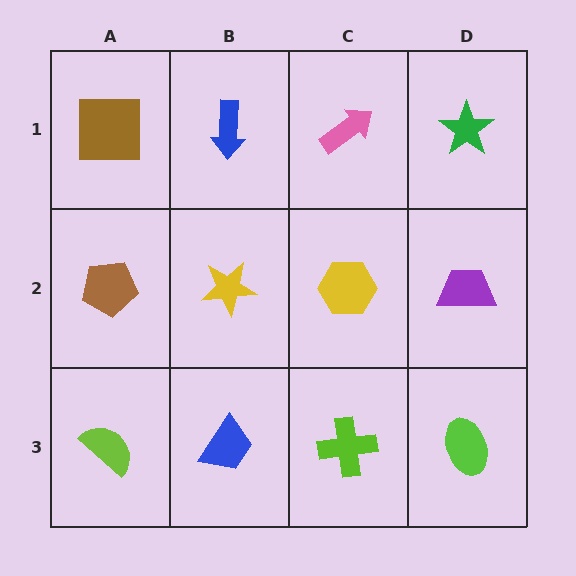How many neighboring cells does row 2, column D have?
3.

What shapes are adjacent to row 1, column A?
A brown pentagon (row 2, column A), a blue arrow (row 1, column B).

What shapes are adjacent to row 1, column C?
A yellow hexagon (row 2, column C), a blue arrow (row 1, column B), a green star (row 1, column D).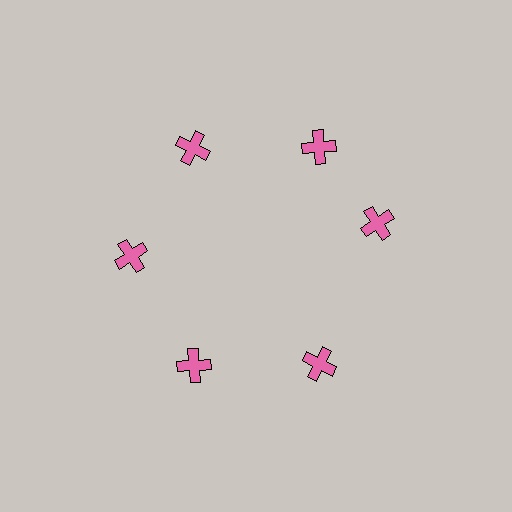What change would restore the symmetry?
The symmetry would be restored by rotating it back into even spacing with its neighbors so that all 6 crosses sit at equal angles and equal distance from the center.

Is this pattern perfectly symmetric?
No. The 6 pink crosses are arranged in a ring, but one element near the 3 o'clock position is rotated out of alignment along the ring, breaking the 6-fold rotational symmetry.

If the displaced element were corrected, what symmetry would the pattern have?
It would have 6-fold rotational symmetry — the pattern would map onto itself every 60 degrees.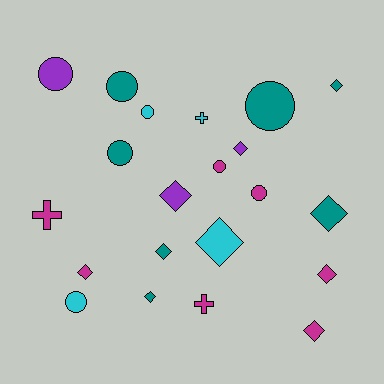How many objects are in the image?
There are 21 objects.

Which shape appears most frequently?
Diamond, with 10 objects.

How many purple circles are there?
There is 1 purple circle.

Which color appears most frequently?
Magenta, with 7 objects.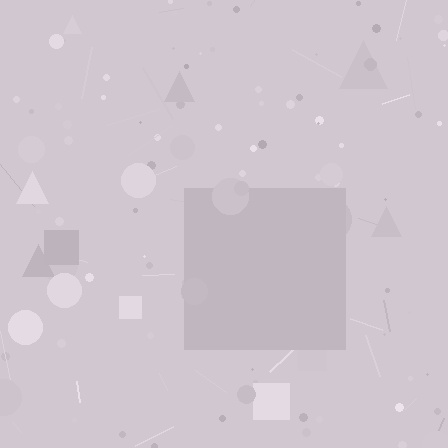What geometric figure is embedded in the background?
A square is embedded in the background.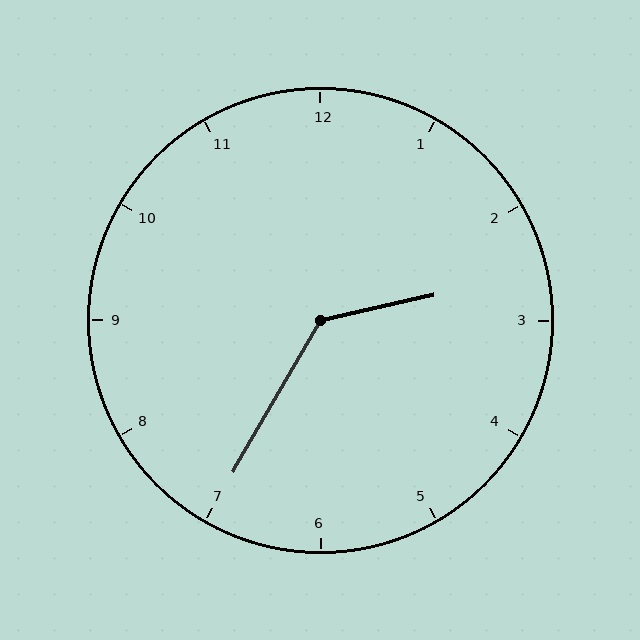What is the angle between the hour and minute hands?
Approximately 132 degrees.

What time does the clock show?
2:35.